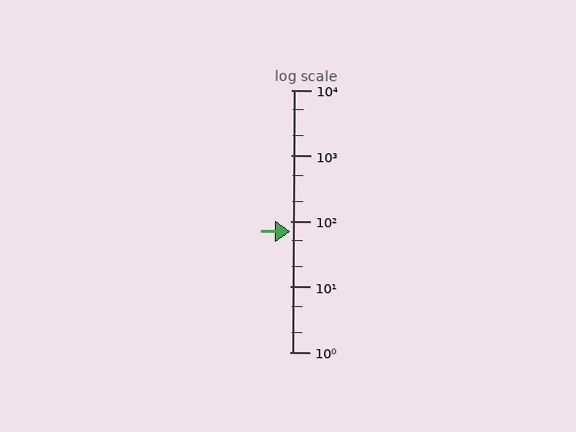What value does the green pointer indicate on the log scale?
The pointer indicates approximately 68.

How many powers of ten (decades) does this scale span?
The scale spans 4 decades, from 1 to 10000.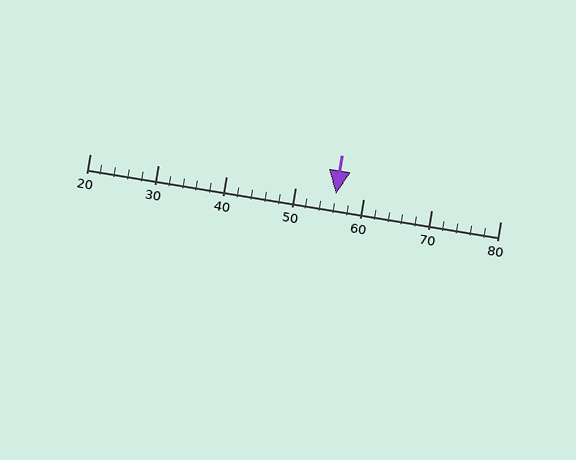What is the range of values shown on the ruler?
The ruler shows values from 20 to 80.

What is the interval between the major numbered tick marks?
The major tick marks are spaced 10 units apart.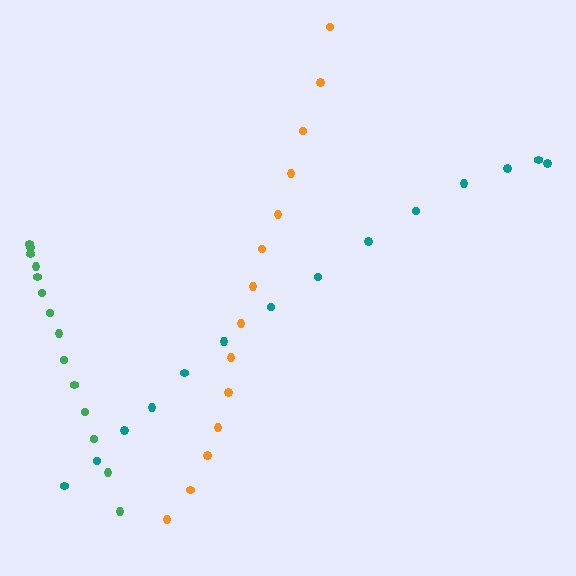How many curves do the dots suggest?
There are 3 distinct paths.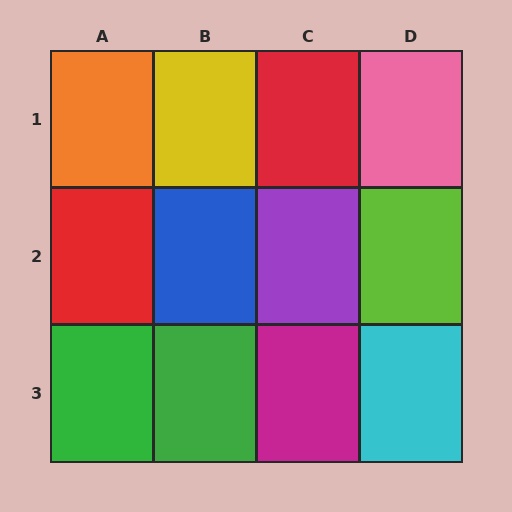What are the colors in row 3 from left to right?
Green, green, magenta, cyan.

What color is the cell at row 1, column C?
Red.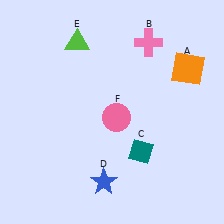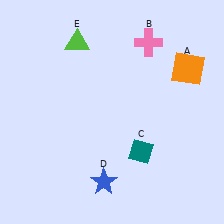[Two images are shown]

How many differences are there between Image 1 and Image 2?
There is 1 difference between the two images.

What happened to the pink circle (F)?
The pink circle (F) was removed in Image 2. It was in the bottom-right area of Image 1.